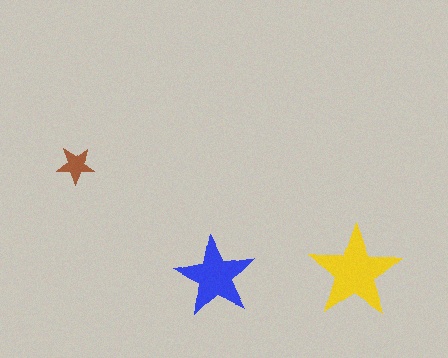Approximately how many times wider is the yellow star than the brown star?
About 2.5 times wider.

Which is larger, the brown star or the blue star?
The blue one.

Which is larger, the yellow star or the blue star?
The yellow one.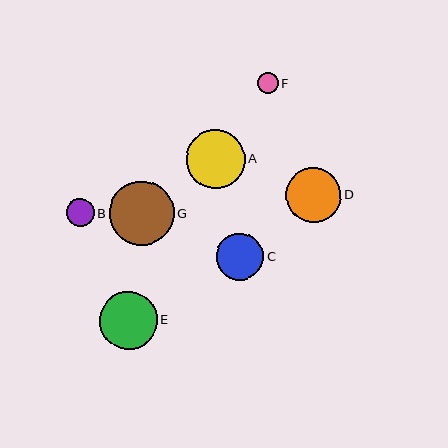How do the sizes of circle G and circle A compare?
Circle G and circle A are approximately the same size.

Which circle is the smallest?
Circle F is the smallest with a size of approximately 20 pixels.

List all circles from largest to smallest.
From largest to smallest: G, A, E, D, C, B, F.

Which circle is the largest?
Circle G is the largest with a size of approximately 64 pixels.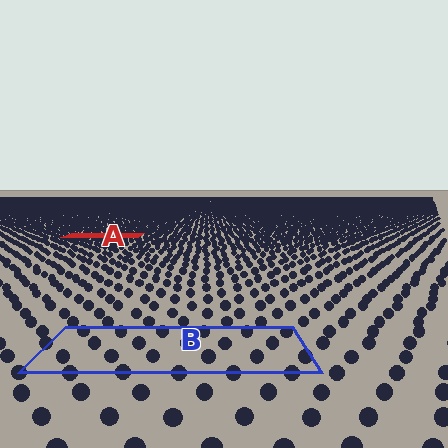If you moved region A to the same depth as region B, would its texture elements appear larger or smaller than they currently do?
They would appear larger. At a closer depth, the same texture elements are projected at a bigger on-screen size.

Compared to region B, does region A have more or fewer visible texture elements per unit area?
Region A has more texture elements per unit area — they are packed more densely because it is farther away.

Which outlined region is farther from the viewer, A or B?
Region A is farther from the viewer — the texture elements inside it appear smaller and more densely packed.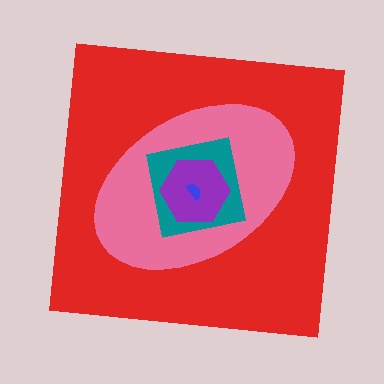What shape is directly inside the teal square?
The purple hexagon.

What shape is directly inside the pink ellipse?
The teal square.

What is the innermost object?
The blue semicircle.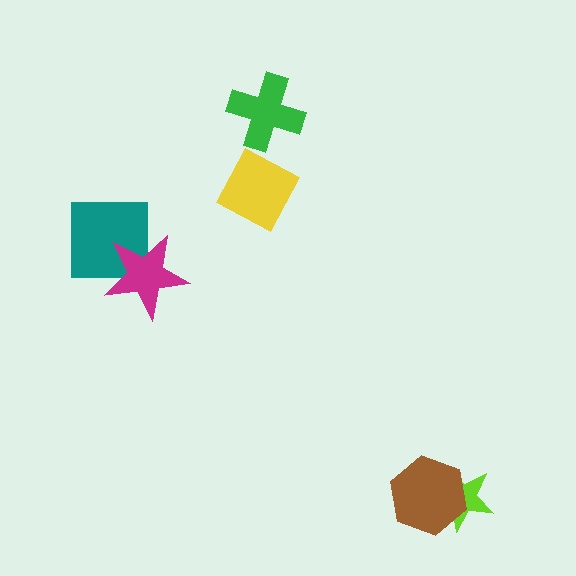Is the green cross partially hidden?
No, no other shape covers it.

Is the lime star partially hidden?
Yes, it is partially covered by another shape.